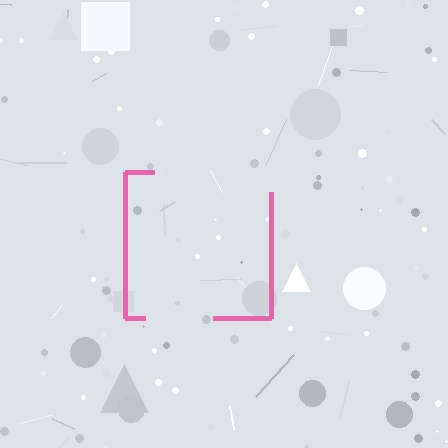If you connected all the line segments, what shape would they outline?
They would outline a square.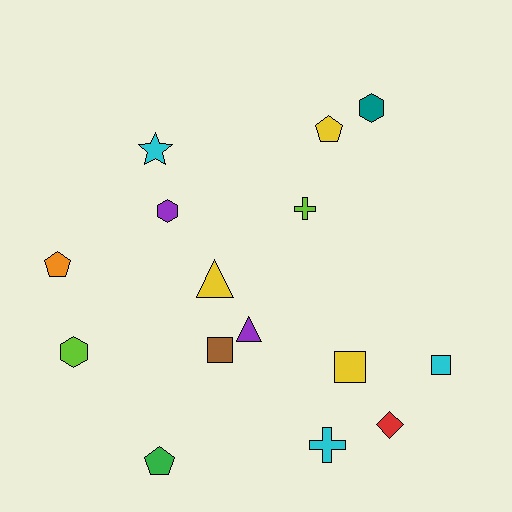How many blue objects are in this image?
There are no blue objects.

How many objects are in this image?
There are 15 objects.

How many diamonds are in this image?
There is 1 diamond.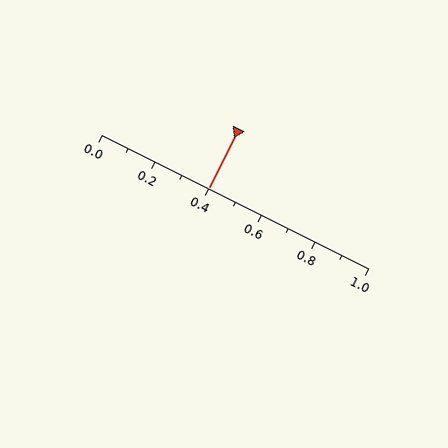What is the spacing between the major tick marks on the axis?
The major ticks are spaced 0.2 apart.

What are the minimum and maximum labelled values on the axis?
The axis runs from 0.0 to 1.0.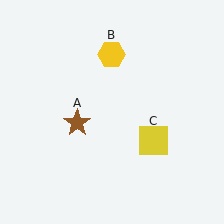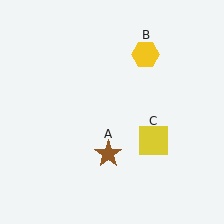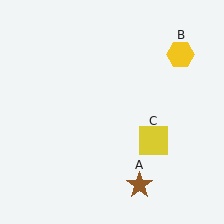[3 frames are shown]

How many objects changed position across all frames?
2 objects changed position: brown star (object A), yellow hexagon (object B).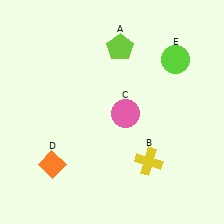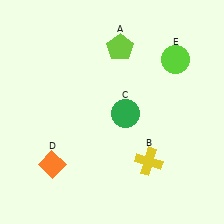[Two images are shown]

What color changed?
The circle (C) changed from pink in Image 1 to green in Image 2.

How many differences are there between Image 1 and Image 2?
There is 1 difference between the two images.